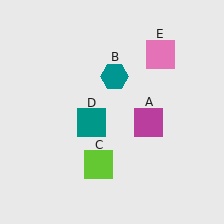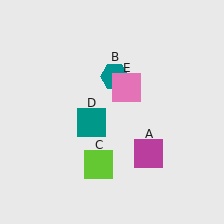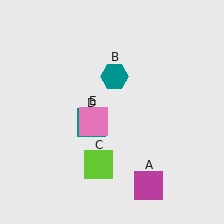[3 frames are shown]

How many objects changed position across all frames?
2 objects changed position: magenta square (object A), pink square (object E).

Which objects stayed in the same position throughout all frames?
Teal hexagon (object B) and lime square (object C) and teal square (object D) remained stationary.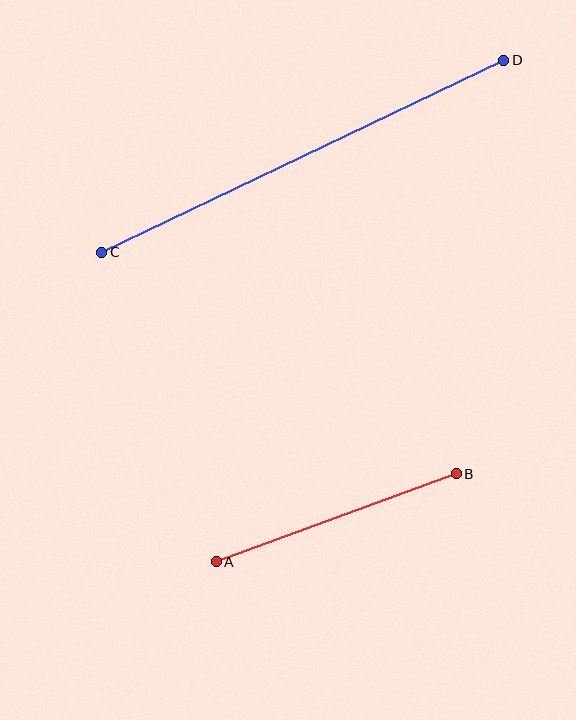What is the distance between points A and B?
The distance is approximately 256 pixels.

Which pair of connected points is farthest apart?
Points C and D are farthest apart.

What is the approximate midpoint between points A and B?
The midpoint is at approximately (336, 518) pixels.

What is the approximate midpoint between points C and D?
The midpoint is at approximately (303, 156) pixels.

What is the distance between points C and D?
The distance is approximately 446 pixels.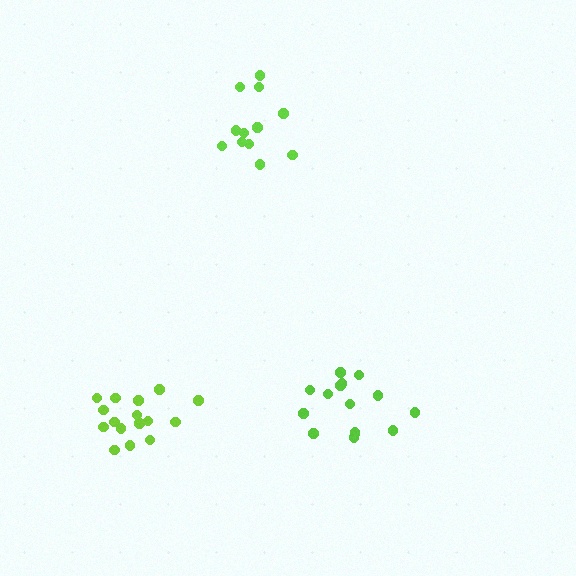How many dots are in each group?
Group 1: 15 dots, Group 2: 16 dots, Group 3: 12 dots (43 total).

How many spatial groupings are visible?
There are 3 spatial groupings.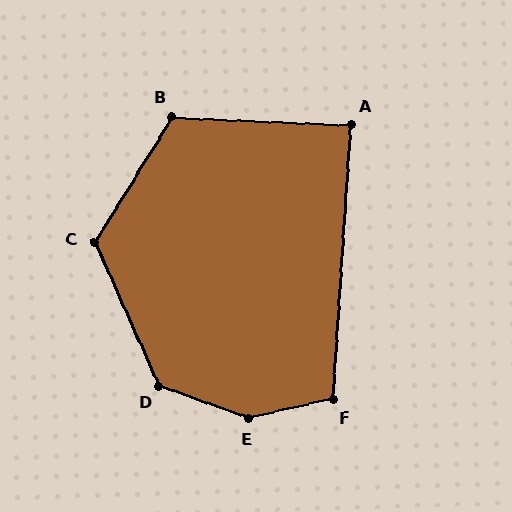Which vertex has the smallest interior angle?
A, at approximately 89 degrees.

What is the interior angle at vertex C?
Approximately 124 degrees (obtuse).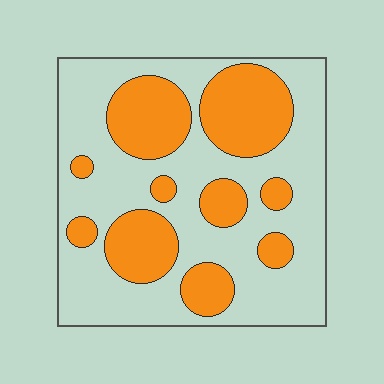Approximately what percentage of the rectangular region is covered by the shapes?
Approximately 35%.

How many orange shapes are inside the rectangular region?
10.